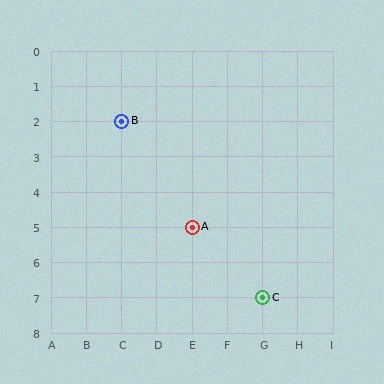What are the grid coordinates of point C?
Point C is at grid coordinates (G, 7).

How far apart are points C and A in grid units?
Points C and A are 2 columns and 2 rows apart (about 2.8 grid units diagonally).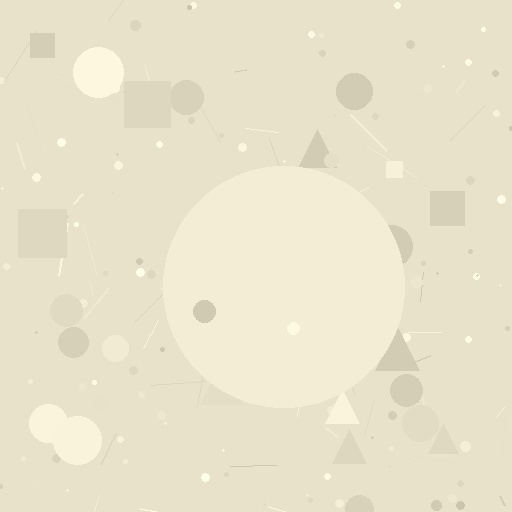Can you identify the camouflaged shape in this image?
The camouflaged shape is a circle.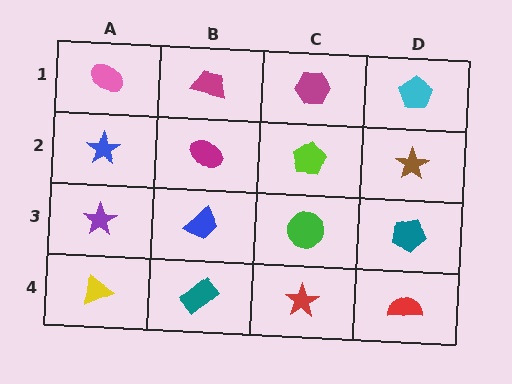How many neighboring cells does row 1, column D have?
2.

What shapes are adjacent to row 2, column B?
A magenta trapezoid (row 1, column B), a blue trapezoid (row 3, column B), a blue star (row 2, column A), a lime pentagon (row 2, column C).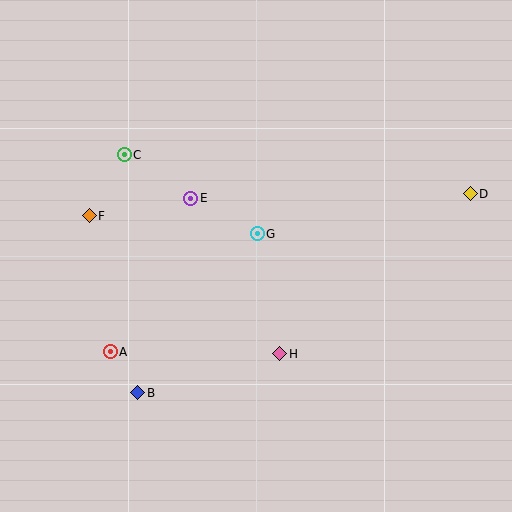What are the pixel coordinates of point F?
Point F is at (89, 216).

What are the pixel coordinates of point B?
Point B is at (138, 393).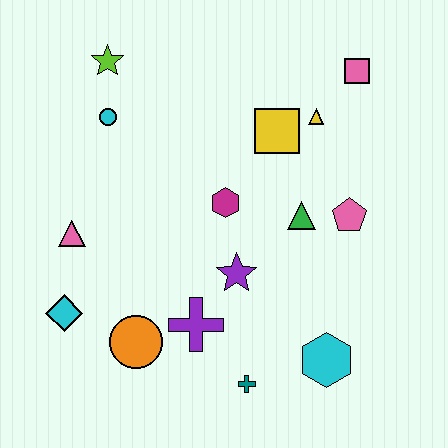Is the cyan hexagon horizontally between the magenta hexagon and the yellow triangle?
No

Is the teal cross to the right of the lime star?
Yes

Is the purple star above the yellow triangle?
No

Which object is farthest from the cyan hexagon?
The lime star is farthest from the cyan hexagon.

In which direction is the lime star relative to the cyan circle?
The lime star is above the cyan circle.